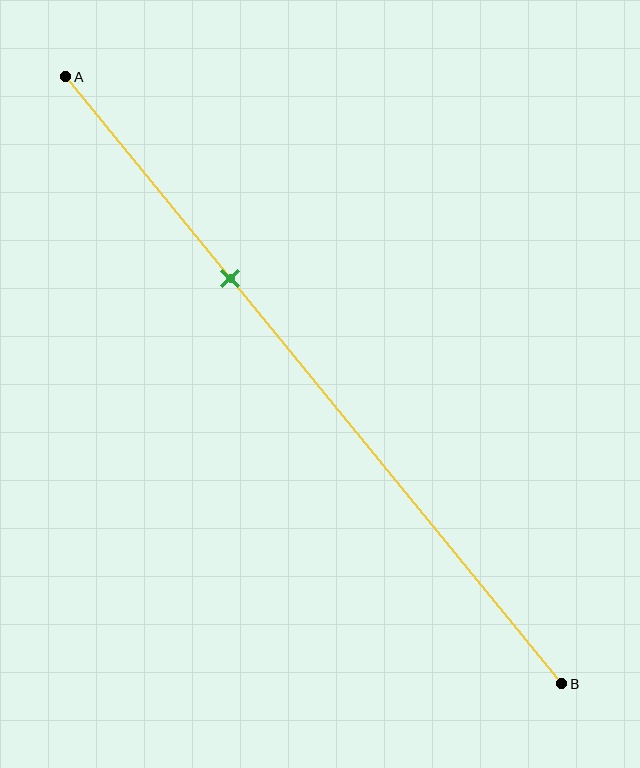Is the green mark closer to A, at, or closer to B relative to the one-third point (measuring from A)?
The green mark is approximately at the one-third point of segment AB.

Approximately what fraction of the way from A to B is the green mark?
The green mark is approximately 35% of the way from A to B.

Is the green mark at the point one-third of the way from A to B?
Yes, the mark is approximately at the one-third point.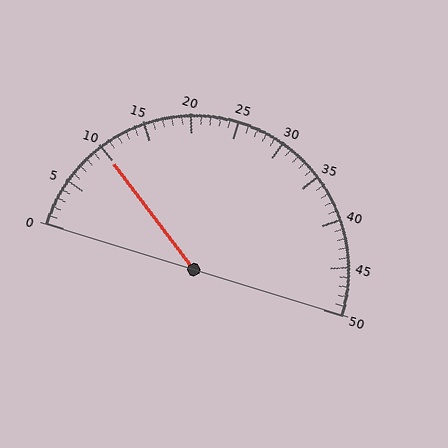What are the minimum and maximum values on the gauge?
The gauge ranges from 0 to 50.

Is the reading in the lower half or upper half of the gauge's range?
The reading is in the lower half of the range (0 to 50).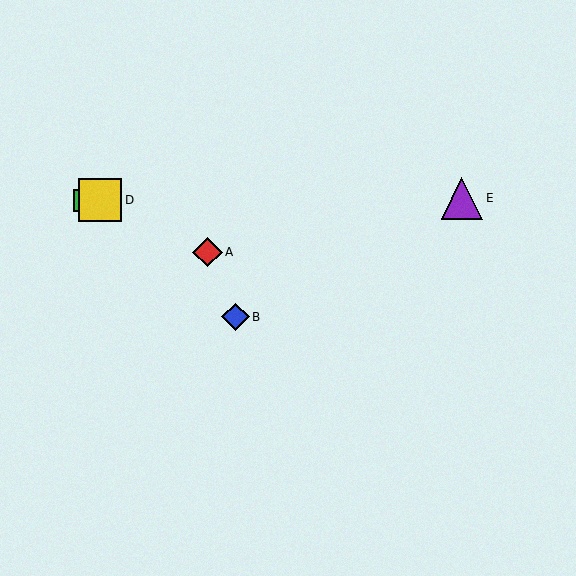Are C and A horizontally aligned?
No, C is at y≈200 and A is at y≈253.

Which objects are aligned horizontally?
Objects C, D, E are aligned horizontally.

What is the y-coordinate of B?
Object B is at y≈317.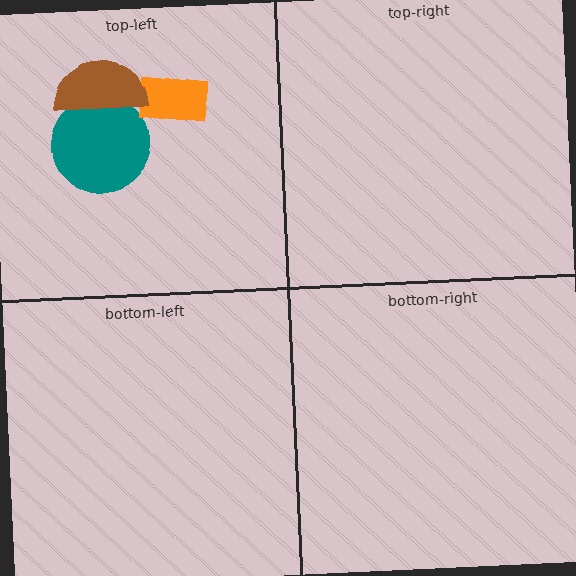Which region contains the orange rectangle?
The top-left region.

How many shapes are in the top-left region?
3.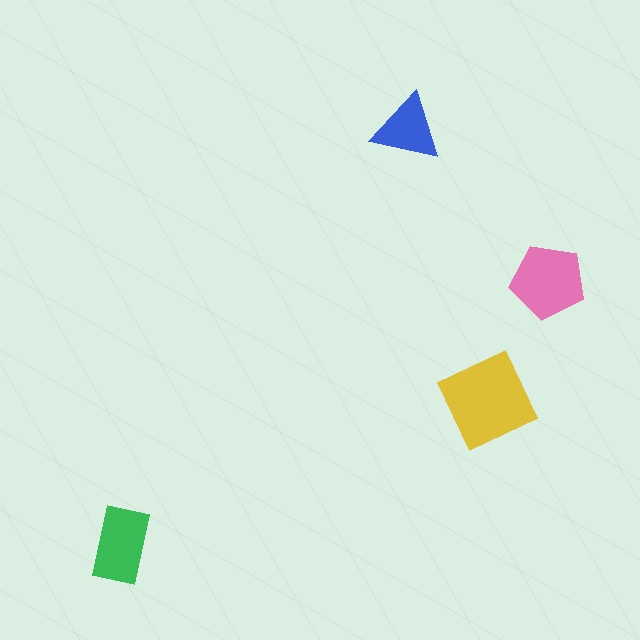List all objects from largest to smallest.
The yellow diamond, the pink pentagon, the green rectangle, the blue triangle.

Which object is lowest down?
The green rectangle is bottommost.